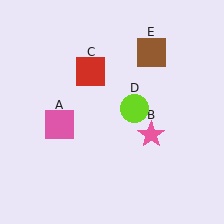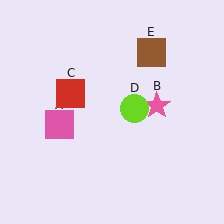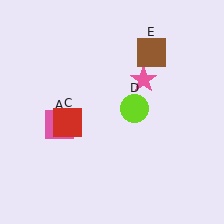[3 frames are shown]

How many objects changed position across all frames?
2 objects changed position: pink star (object B), red square (object C).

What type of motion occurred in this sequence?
The pink star (object B), red square (object C) rotated counterclockwise around the center of the scene.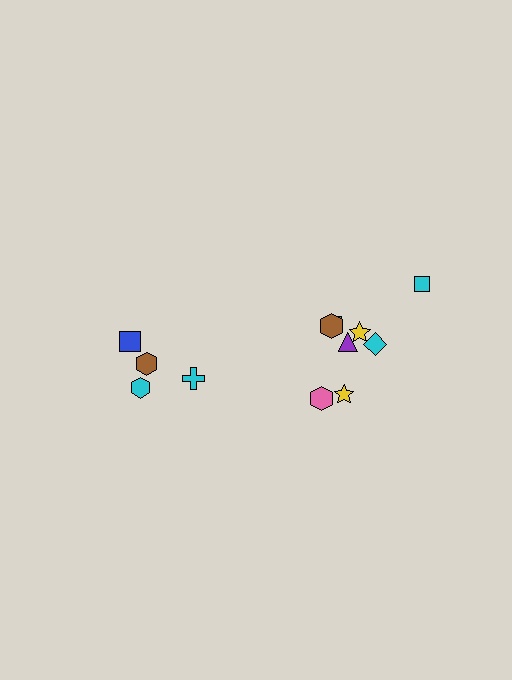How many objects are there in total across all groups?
There are 12 objects.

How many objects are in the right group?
There are 8 objects.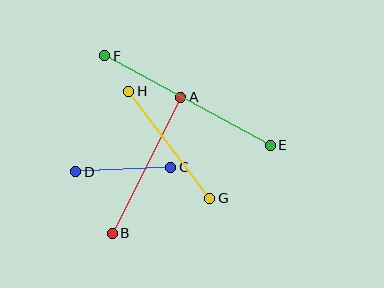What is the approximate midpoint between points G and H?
The midpoint is at approximately (169, 145) pixels.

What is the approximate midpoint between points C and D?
The midpoint is at approximately (123, 170) pixels.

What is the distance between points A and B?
The distance is approximately 153 pixels.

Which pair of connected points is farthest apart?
Points E and F are farthest apart.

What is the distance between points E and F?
The distance is approximately 188 pixels.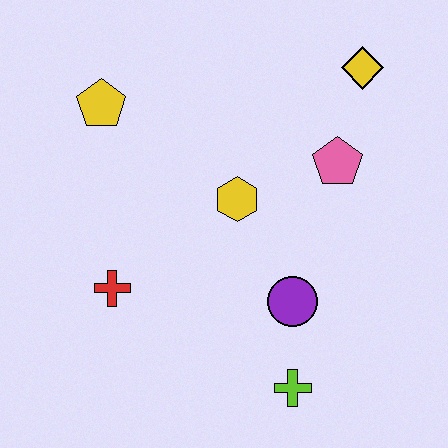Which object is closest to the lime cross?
The purple circle is closest to the lime cross.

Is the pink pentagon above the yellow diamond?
No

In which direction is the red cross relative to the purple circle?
The red cross is to the left of the purple circle.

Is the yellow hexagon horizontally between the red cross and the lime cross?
Yes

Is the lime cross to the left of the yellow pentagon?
No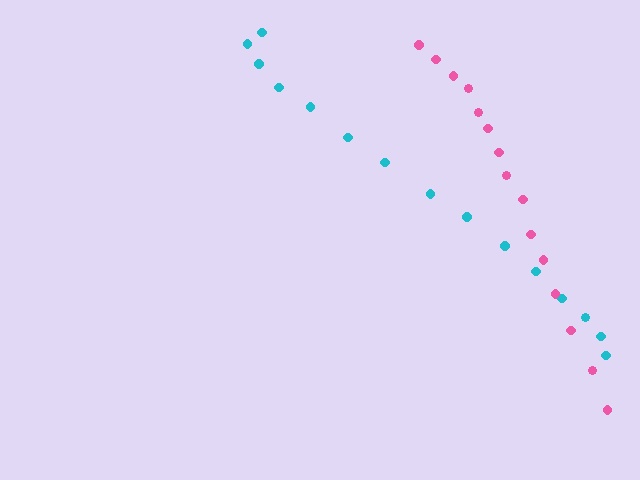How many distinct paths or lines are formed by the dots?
There are 2 distinct paths.